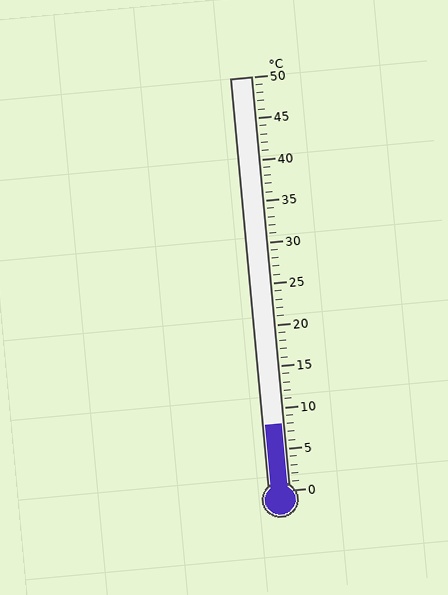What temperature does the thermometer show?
The thermometer shows approximately 8°C.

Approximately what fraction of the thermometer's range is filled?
The thermometer is filled to approximately 15% of its range.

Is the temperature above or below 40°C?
The temperature is below 40°C.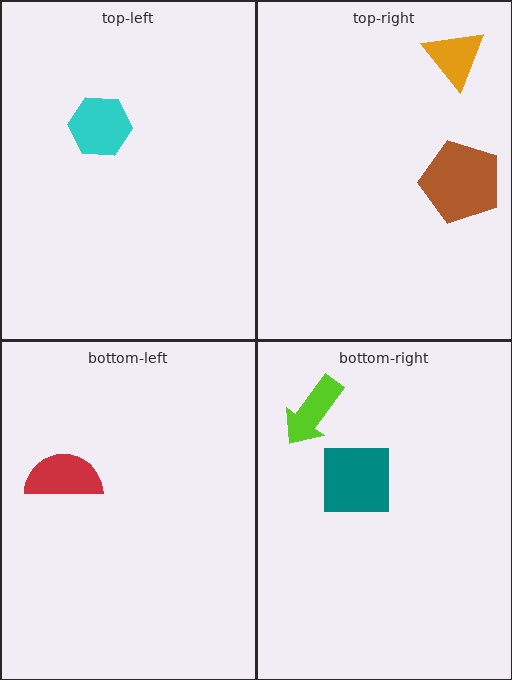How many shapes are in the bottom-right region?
2.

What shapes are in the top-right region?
The brown pentagon, the orange triangle.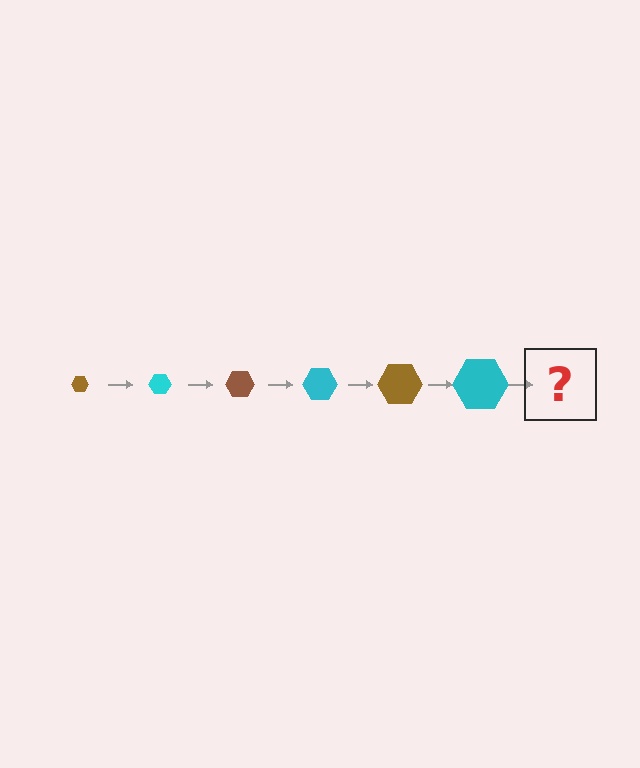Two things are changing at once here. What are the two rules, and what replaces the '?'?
The two rules are that the hexagon grows larger each step and the color cycles through brown and cyan. The '?' should be a brown hexagon, larger than the previous one.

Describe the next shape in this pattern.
It should be a brown hexagon, larger than the previous one.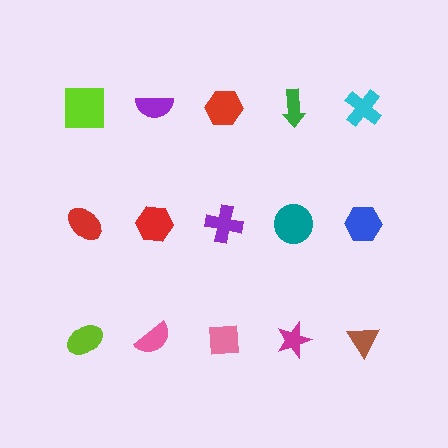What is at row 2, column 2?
A red hexagon.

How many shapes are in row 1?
5 shapes.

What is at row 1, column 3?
A red hexagon.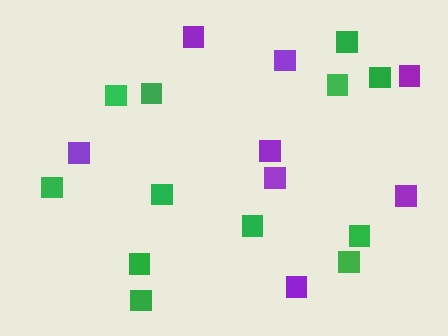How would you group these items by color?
There are 2 groups: one group of green squares (12) and one group of purple squares (8).